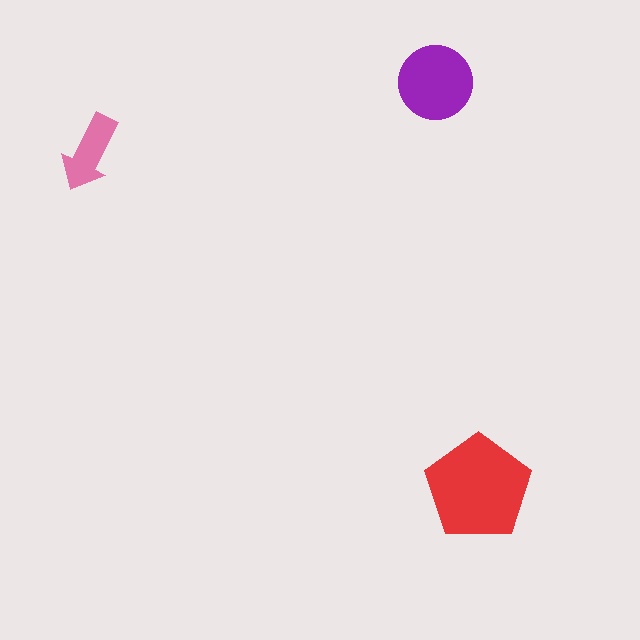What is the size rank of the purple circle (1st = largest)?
2nd.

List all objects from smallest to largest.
The pink arrow, the purple circle, the red pentagon.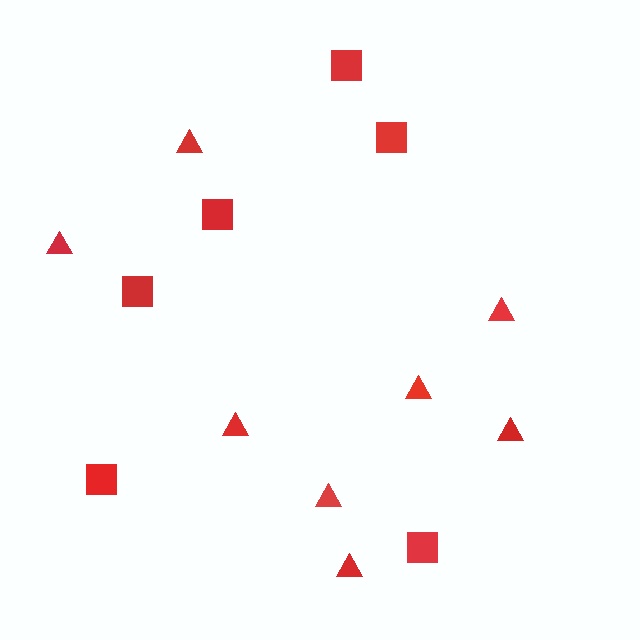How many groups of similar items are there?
There are 2 groups: one group of triangles (8) and one group of squares (6).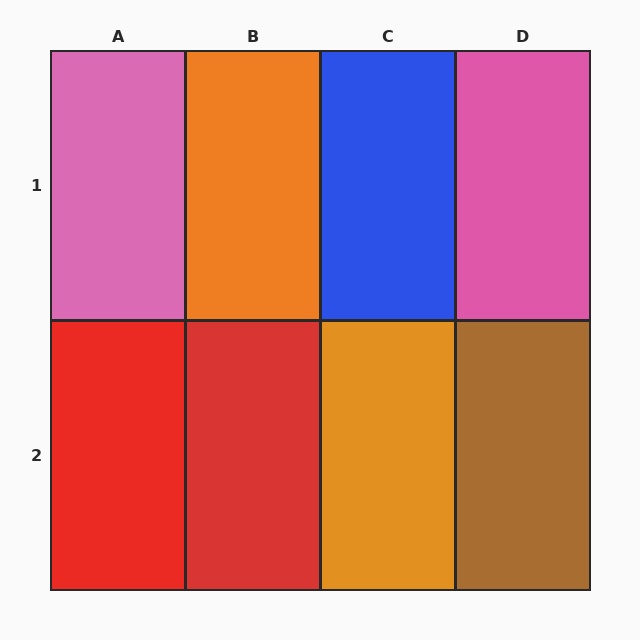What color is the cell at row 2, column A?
Red.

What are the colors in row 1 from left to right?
Pink, orange, blue, pink.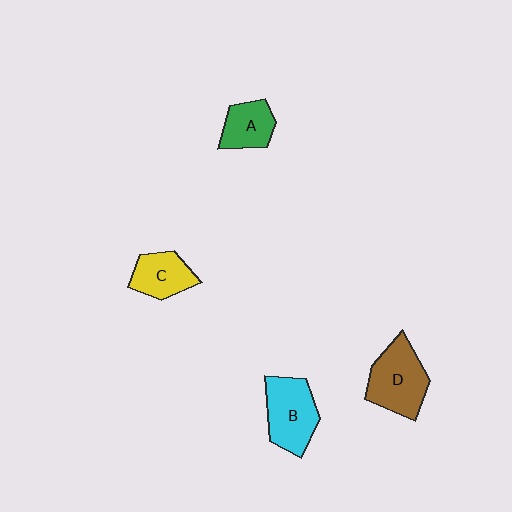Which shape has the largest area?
Shape D (brown).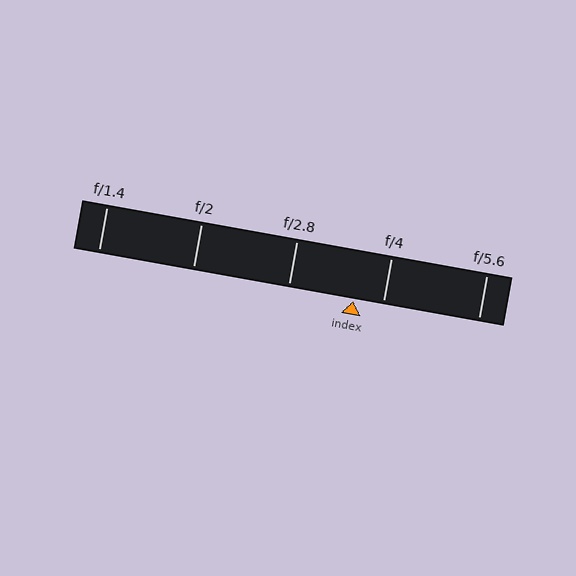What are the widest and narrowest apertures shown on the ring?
The widest aperture shown is f/1.4 and the narrowest is f/5.6.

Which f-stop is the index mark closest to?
The index mark is closest to f/4.